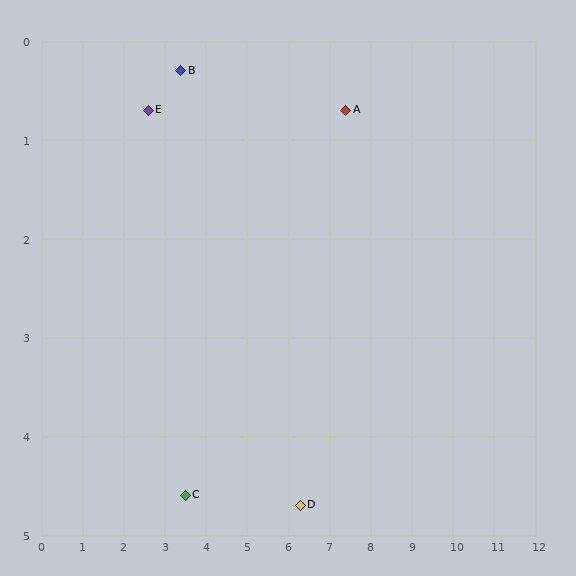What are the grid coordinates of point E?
Point E is at approximately (2.6, 0.7).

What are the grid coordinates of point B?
Point B is at approximately (3.4, 0.3).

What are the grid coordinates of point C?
Point C is at approximately (3.5, 4.6).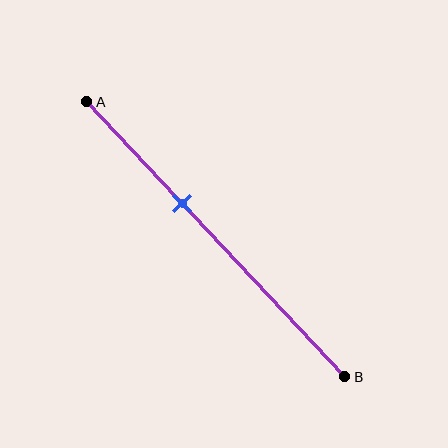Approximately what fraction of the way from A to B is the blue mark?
The blue mark is approximately 35% of the way from A to B.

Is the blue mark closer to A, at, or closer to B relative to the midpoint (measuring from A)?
The blue mark is closer to point A than the midpoint of segment AB.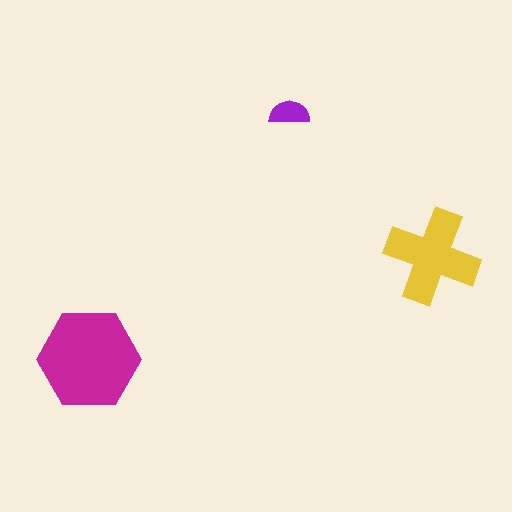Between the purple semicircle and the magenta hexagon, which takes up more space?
The magenta hexagon.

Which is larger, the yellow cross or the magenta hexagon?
The magenta hexagon.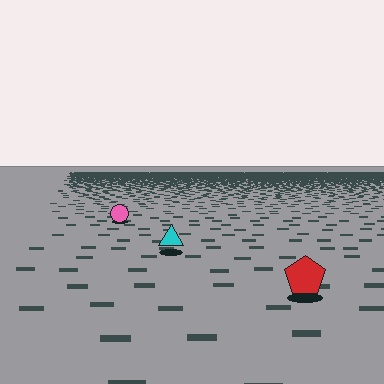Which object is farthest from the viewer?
The pink circle is farthest from the viewer. It appears smaller and the ground texture around it is denser.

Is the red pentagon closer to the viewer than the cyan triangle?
Yes. The red pentagon is closer — you can tell from the texture gradient: the ground texture is coarser near it.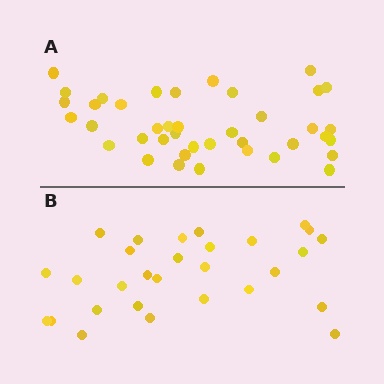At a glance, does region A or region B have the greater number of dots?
Region A (the top region) has more dots.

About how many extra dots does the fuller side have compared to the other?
Region A has roughly 12 or so more dots than region B.